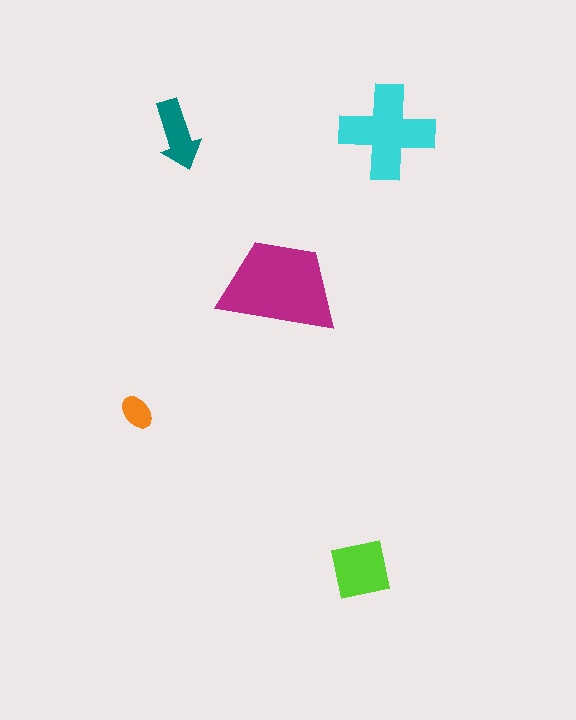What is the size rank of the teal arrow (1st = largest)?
4th.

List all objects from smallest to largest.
The orange ellipse, the teal arrow, the lime square, the cyan cross, the magenta trapezoid.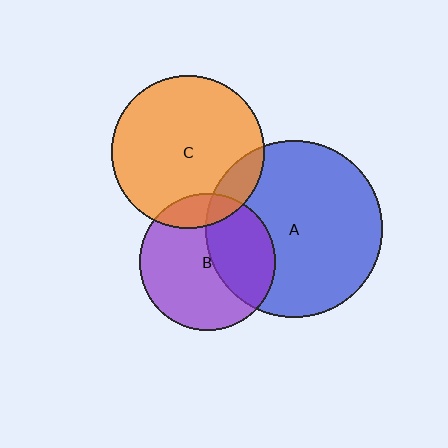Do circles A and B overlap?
Yes.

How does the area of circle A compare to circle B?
Approximately 1.7 times.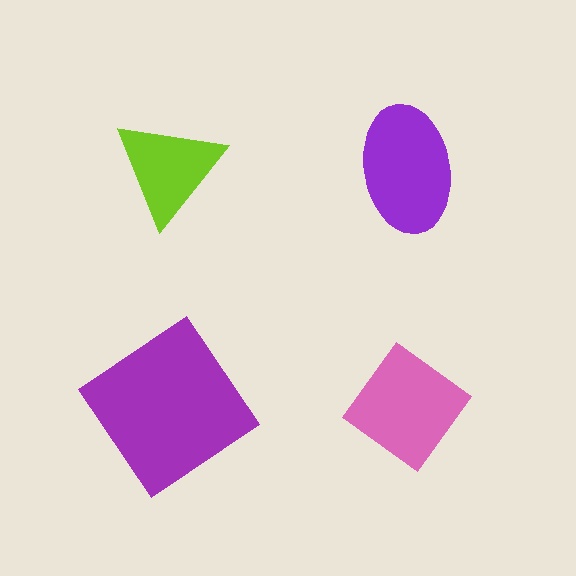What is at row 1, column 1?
A lime triangle.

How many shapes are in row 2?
2 shapes.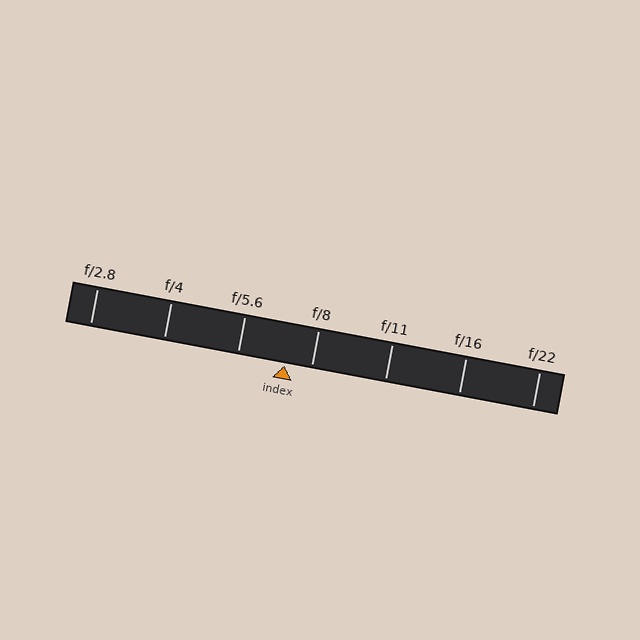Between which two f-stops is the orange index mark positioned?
The index mark is between f/5.6 and f/8.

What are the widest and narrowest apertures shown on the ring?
The widest aperture shown is f/2.8 and the narrowest is f/22.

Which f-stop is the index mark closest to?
The index mark is closest to f/8.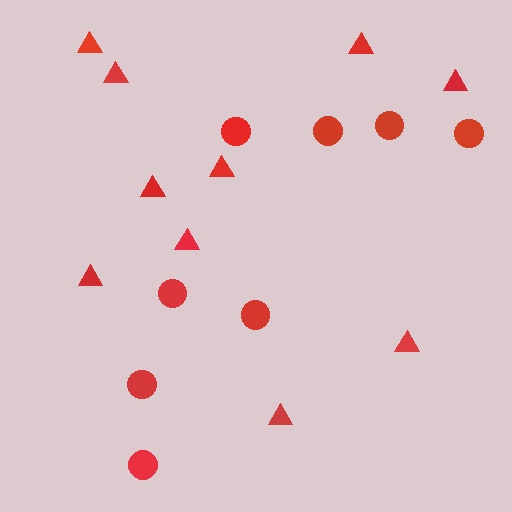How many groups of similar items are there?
There are 2 groups: one group of triangles (10) and one group of circles (8).